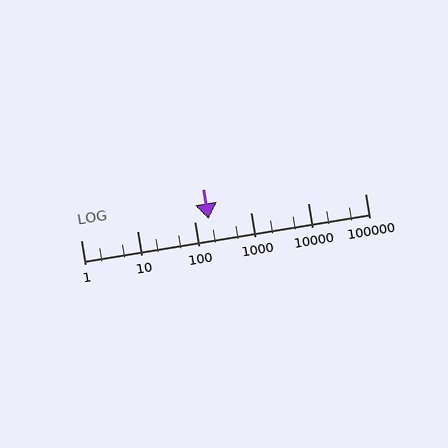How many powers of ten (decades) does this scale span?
The scale spans 5 decades, from 1 to 100000.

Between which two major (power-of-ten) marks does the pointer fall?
The pointer is between 100 and 1000.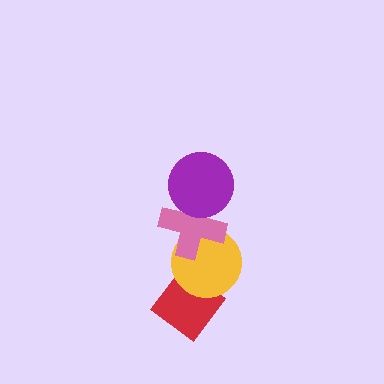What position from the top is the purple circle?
The purple circle is 1st from the top.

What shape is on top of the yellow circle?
The pink cross is on top of the yellow circle.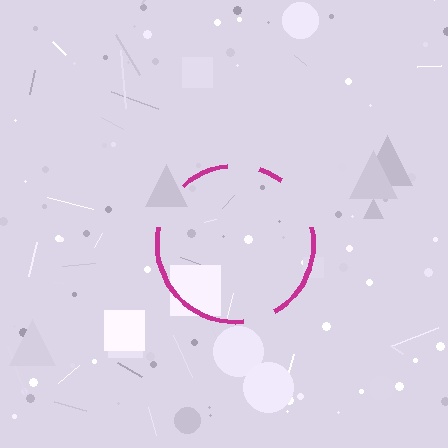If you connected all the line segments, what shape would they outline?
They would outline a circle.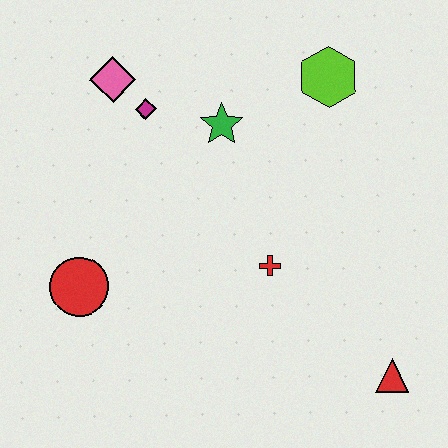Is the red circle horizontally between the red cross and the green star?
No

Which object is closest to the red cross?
The green star is closest to the red cross.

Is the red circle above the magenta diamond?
No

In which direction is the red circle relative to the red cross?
The red circle is to the left of the red cross.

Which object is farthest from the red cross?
The pink diamond is farthest from the red cross.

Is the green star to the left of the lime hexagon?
Yes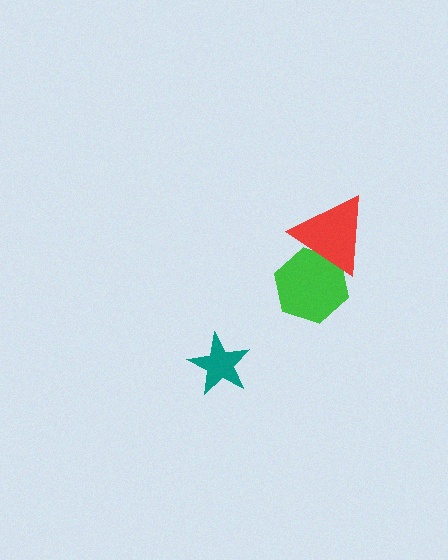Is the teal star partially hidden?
No, no other shape covers it.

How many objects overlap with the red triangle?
1 object overlaps with the red triangle.